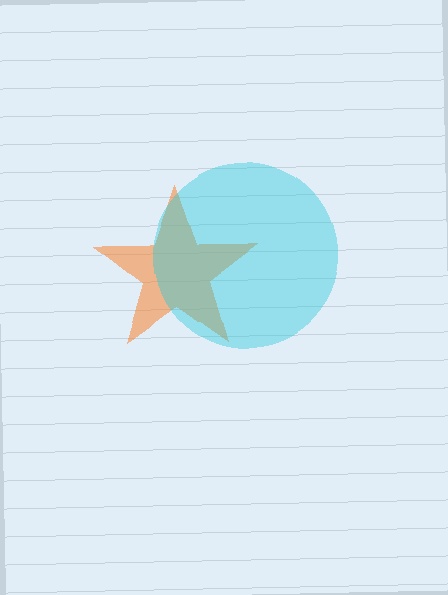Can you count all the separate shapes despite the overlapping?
Yes, there are 2 separate shapes.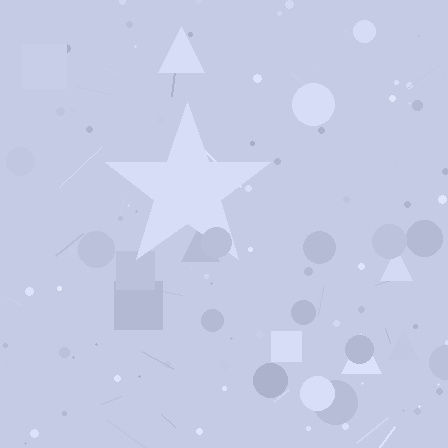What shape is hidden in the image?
A star is hidden in the image.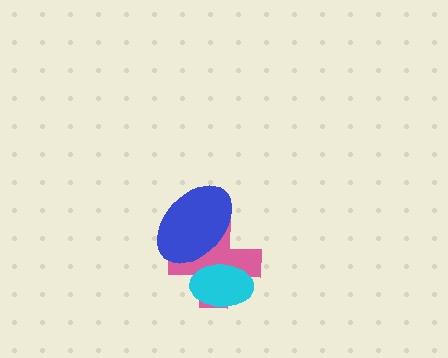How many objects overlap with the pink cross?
2 objects overlap with the pink cross.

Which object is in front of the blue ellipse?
The cyan ellipse is in front of the blue ellipse.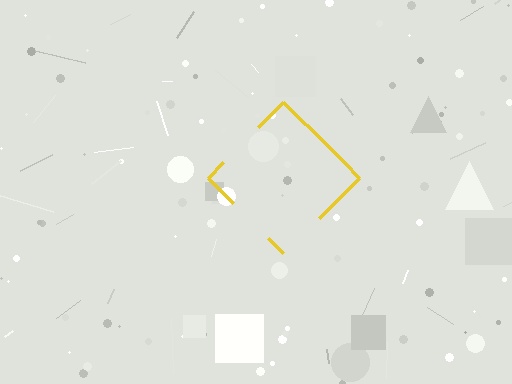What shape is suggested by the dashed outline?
The dashed outline suggests a diamond.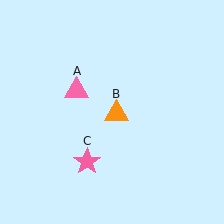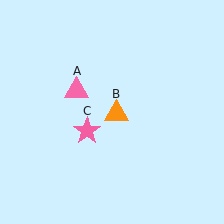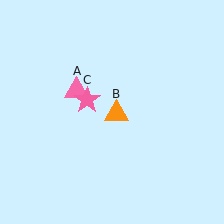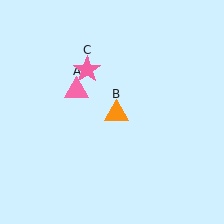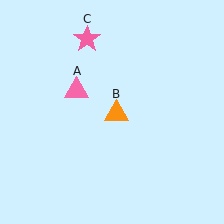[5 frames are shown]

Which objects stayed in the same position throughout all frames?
Pink triangle (object A) and orange triangle (object B) remained stationary.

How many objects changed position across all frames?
1 object changed position: pink star (object C).